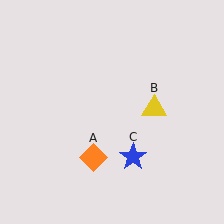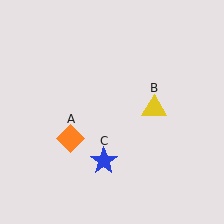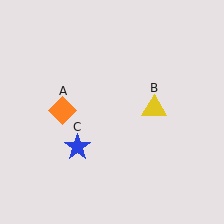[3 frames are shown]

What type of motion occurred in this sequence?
The orange diamond (object A), blue star (object C) rotated clockwise around the center of the scene.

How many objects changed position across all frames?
2 objects changed position: orange diamond (object A), blue star (object C).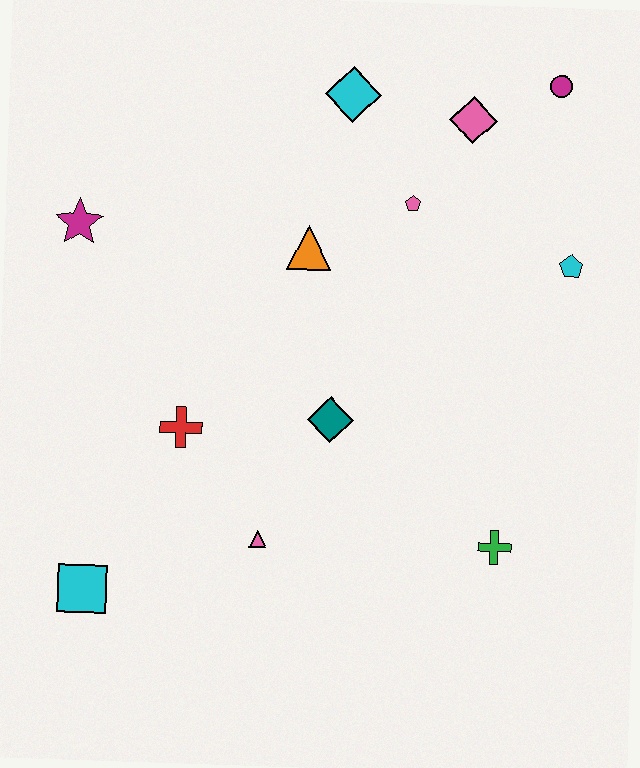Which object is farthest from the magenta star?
The green cross is farthest from the magenta star.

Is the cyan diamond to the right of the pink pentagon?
No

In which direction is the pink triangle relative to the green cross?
The pink triangle is to the left of the green cross.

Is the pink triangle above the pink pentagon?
No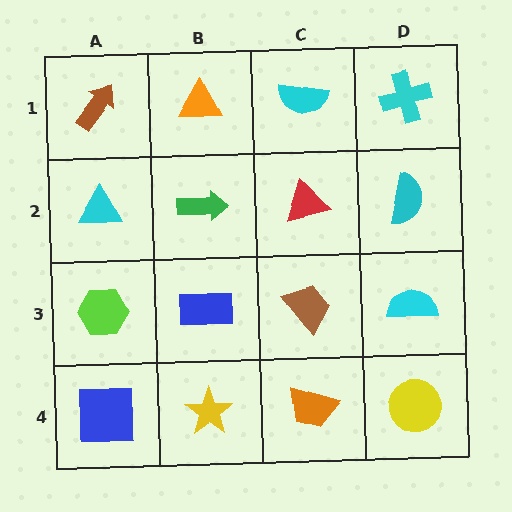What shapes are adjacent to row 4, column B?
A blue rectangle (row 3, column B), a blue square (row 4, column A), an orange trapezoid (row 4, column C).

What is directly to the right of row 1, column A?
An orange triangle.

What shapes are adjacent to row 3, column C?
A red triangle (row 2, column C), an orange trapezoid (row 4, column C), a blue rectangle (row 3, column B), a cyan semicircle (row 3, column D).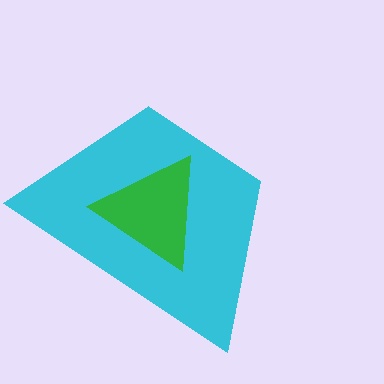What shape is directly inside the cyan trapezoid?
The green triangle.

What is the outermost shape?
The cyan trapezoid.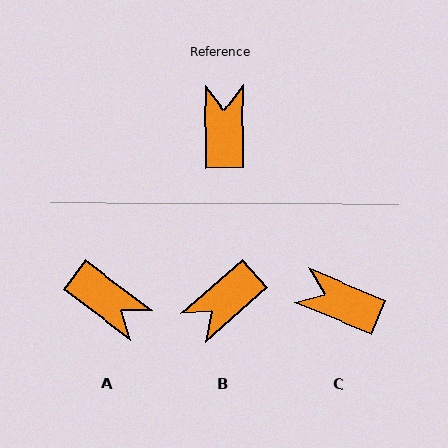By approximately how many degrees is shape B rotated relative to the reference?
Approximately 130 degrees counter-clockwise.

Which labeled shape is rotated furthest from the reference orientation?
B, about 130 degrees away.